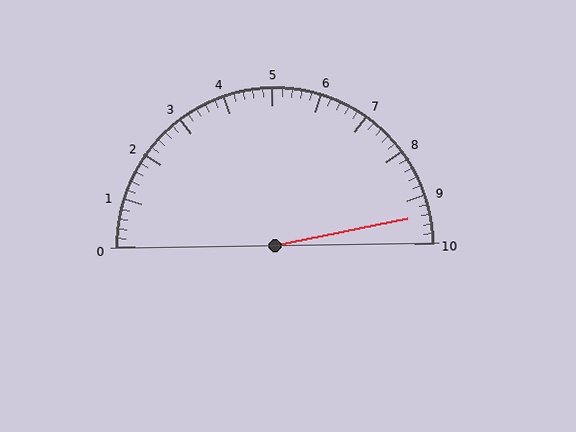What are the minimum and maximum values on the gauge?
The gauge ranges from 0 to 10.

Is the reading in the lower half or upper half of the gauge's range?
The reading is in the upper half of the range (0 to 10).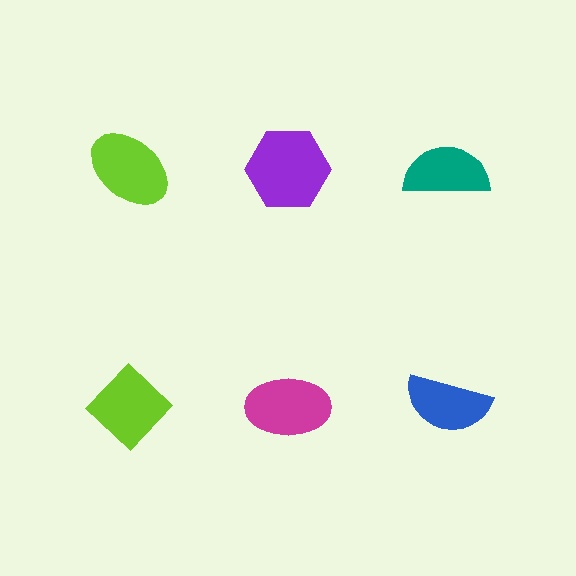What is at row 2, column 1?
A lime diamond.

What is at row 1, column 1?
A lime ellipse.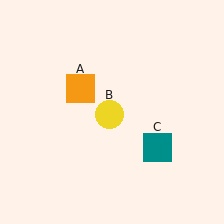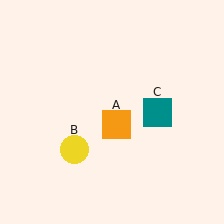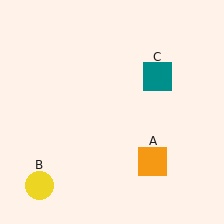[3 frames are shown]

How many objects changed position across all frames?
3 objects changed position: orange square (object A), yellow circle (object B), teal square (object C).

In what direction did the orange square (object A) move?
The orange square (object A) moved down and to the right.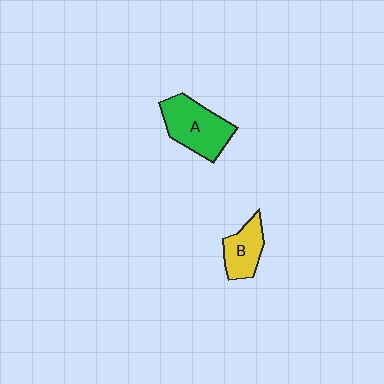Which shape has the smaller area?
Shape B (yellow).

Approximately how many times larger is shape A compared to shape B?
Approximately 1.6 times.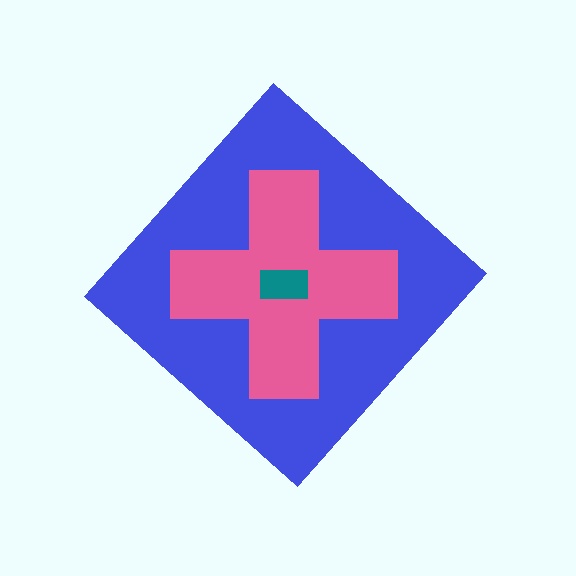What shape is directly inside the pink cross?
The teal rectangle.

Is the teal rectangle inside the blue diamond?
Yes.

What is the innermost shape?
The teal rectangle.